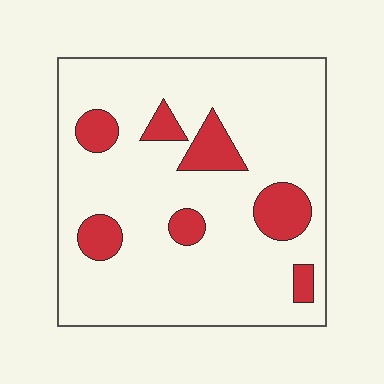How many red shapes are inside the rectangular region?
7.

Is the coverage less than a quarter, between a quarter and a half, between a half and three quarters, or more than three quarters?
Less than a quarter.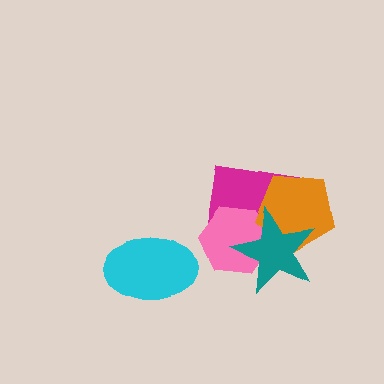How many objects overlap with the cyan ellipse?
0 objects overlap with the cyan ellipse.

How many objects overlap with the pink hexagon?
3 objects overlap with the pink hexagon.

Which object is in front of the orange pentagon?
The teal star is in front of the orange pentagon.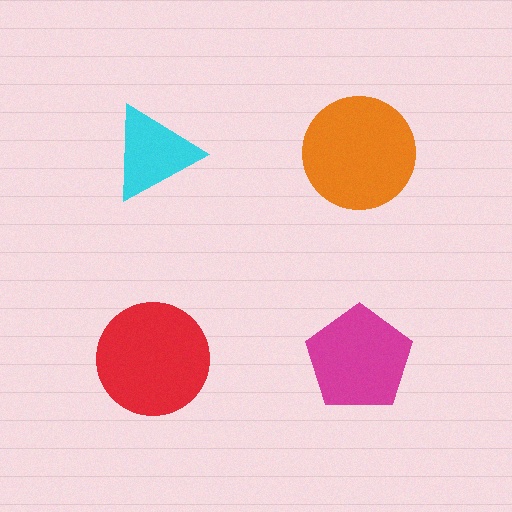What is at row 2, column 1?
A red circle.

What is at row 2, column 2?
A magenta pentagon.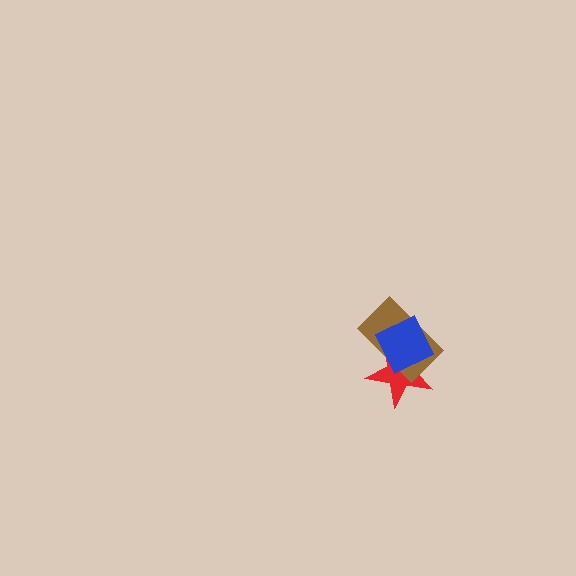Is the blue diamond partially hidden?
No, no other shape covers it.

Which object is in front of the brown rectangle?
The blue diamond is in front of the brown rectangle.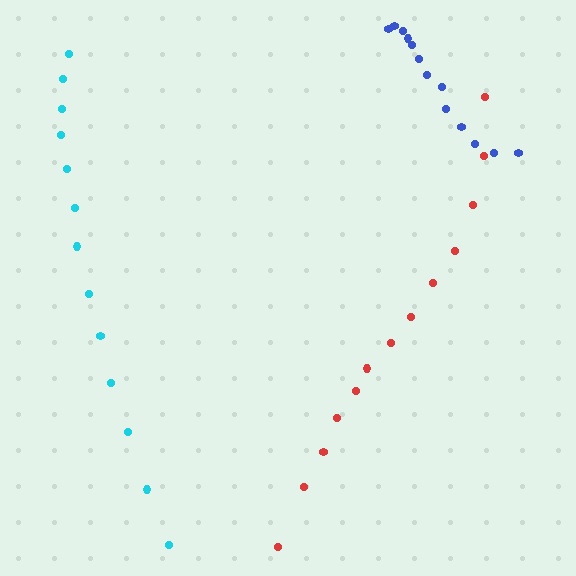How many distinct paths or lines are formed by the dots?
There are 3 distinct paths.